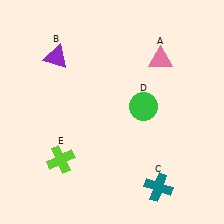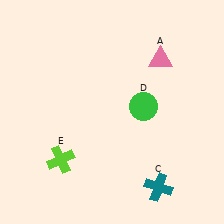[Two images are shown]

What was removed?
The purple triangle (B) was removed in Image 2.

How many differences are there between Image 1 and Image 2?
There is 1 difference between the two images.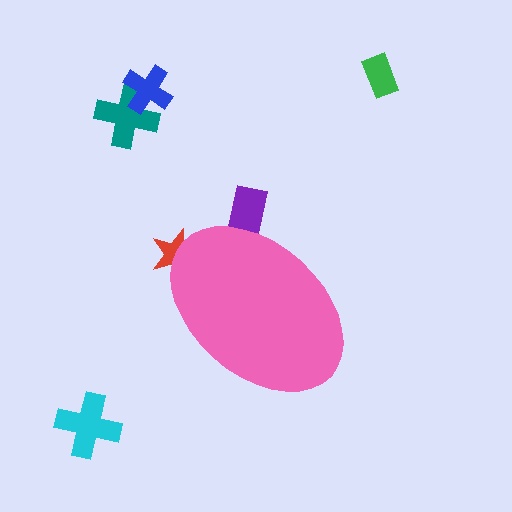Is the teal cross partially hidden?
No, the teal cross is fully visible.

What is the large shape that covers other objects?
A pink ellipse.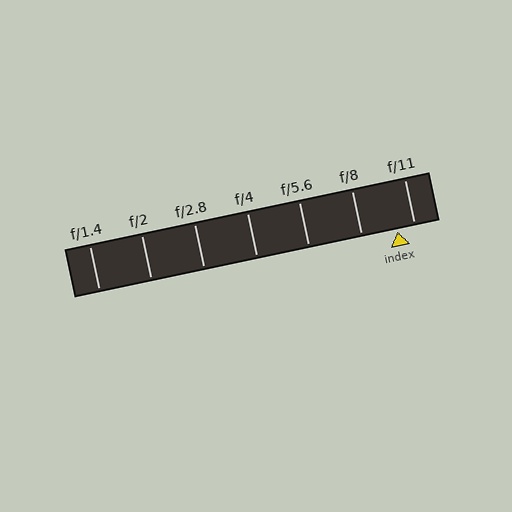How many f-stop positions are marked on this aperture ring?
There are 7 f-stop positions marked.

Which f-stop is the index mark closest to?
The index mark is closest to f/11.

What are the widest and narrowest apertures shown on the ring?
The widest aperture shown is f/1.4 and the narrowest is f/11.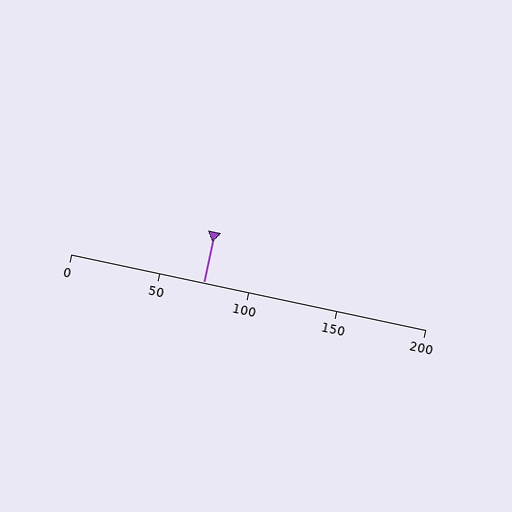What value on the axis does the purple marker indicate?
The marker indicates approximately 75.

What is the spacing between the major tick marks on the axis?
The major ticks are spaced 50 apart.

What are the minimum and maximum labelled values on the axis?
The axis runs from 0 to 200.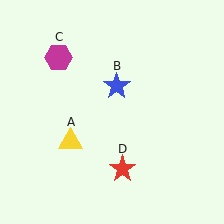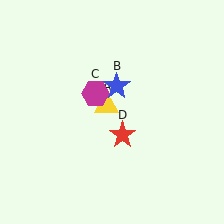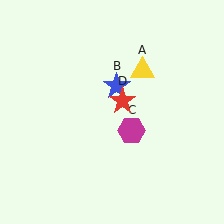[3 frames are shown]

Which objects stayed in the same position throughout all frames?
Blue star (object B) remained stationary.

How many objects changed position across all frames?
3 objects changed position: yellow triangle (object A), magenta hexagon (object C), red star (object D).